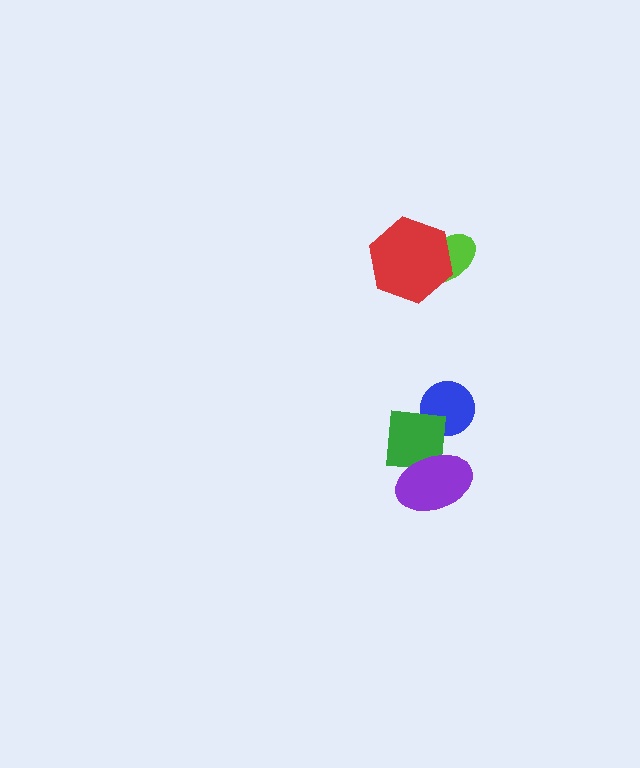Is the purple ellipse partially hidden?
No, no other shape covers it.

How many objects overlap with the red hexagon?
1 object overlaps with the red hexagon.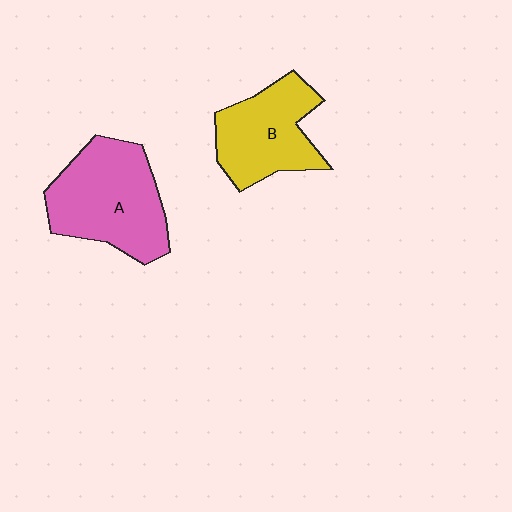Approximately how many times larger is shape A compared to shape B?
Approximately 1.3 times.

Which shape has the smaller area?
Shape B (yellow).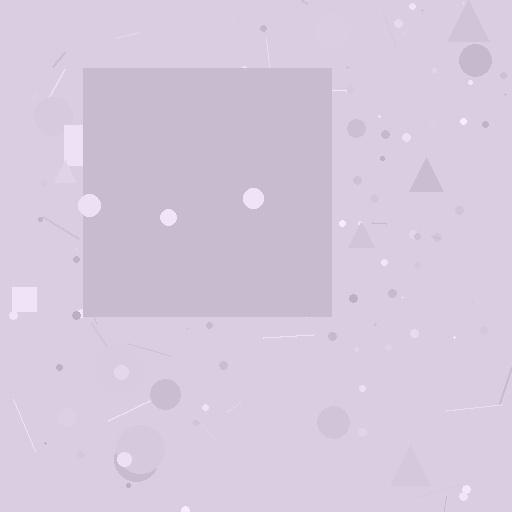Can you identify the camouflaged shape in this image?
The camouflaged shape is a square.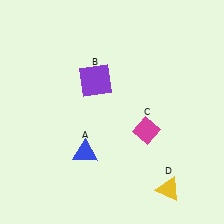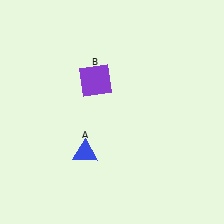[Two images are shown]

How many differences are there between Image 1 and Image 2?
There are 2 differences between the two images.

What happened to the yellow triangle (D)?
The yellow triangle (D) was removed in Image 2. It was in the bottom-right area of Image 1.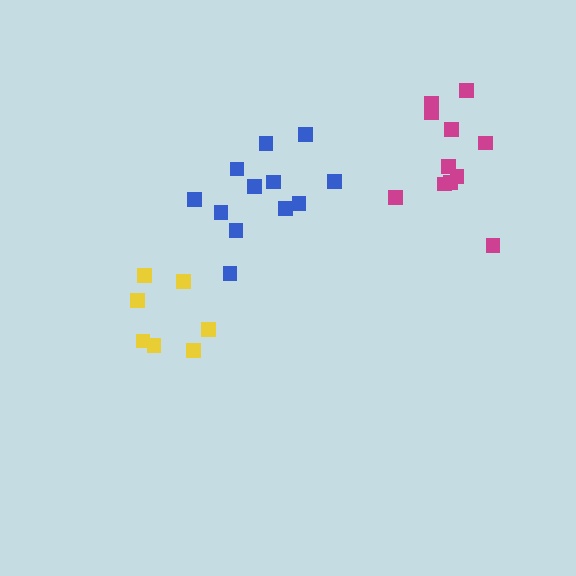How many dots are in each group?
Group 1: 7 dots, Group 2: 11 dots, Group 3: 12 dots (30 total).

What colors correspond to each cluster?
The clusters are colored: yellow, magenta, blue.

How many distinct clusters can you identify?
There are 3 distinct clusters.